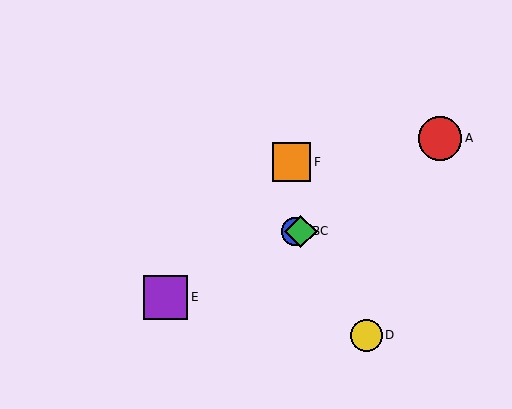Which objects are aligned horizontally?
Objects B, C are aligned horizontally.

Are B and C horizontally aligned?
Yes, both are at y≈231.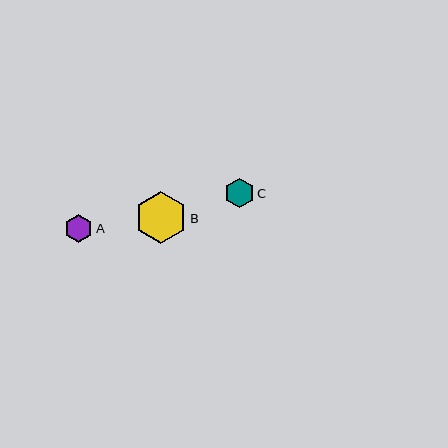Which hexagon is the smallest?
Hexagon A is the smallest with a size of approximately 28 pixels.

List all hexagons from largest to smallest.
From largest to smallest: B, C, A.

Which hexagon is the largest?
Hexagon B is the largest with a size of approximately 53 pixels.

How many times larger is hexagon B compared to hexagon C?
Hexagon B is approximately 1.8 times the size of hexagon C.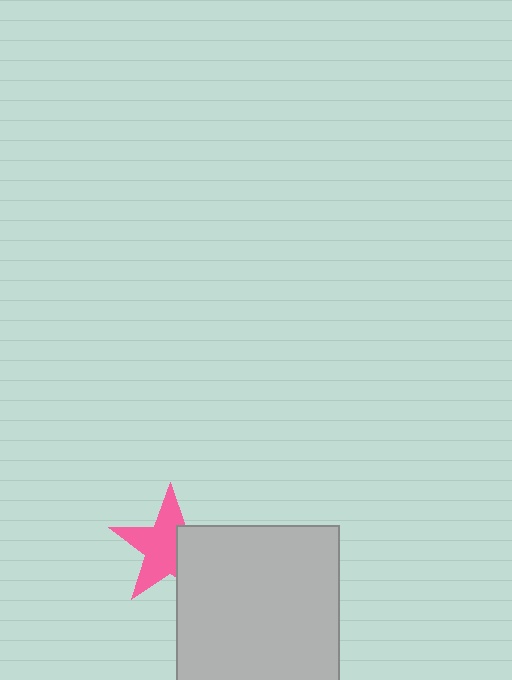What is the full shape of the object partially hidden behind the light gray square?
The partially hidden object is a pink star.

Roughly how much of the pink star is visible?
About half of it is visible (roughly 62%).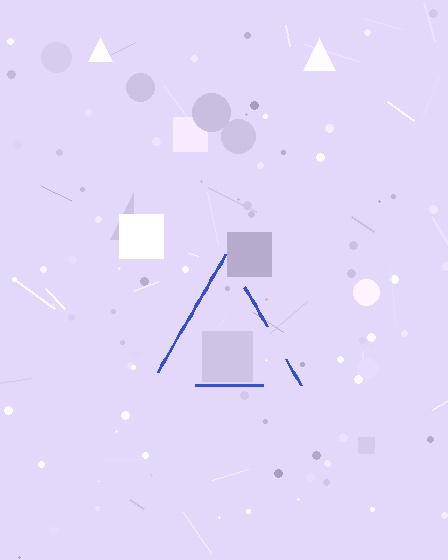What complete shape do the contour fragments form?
The contour fragments form a triangle.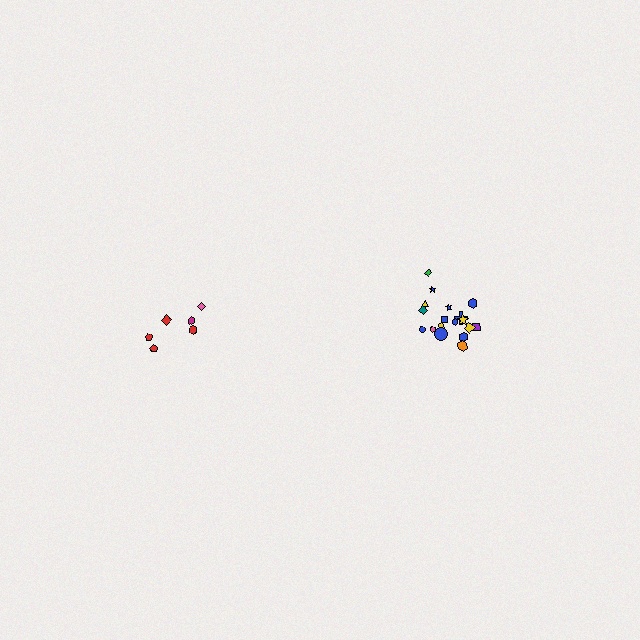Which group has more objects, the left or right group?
The right group.